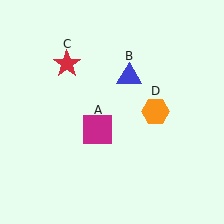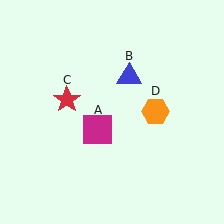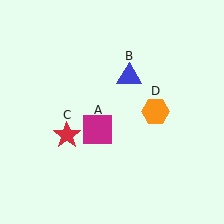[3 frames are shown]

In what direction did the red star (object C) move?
The red star (object C) moved down.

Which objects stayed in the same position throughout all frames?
Magenta square (object A) and blue triangle (object B) and orange hexagon (object D) remained stationary.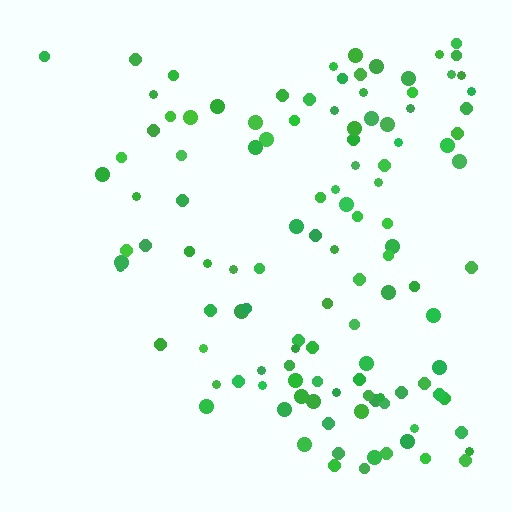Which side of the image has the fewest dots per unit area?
The left.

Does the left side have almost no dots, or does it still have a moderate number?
Still a moderate number, just noticeably fewer than the right.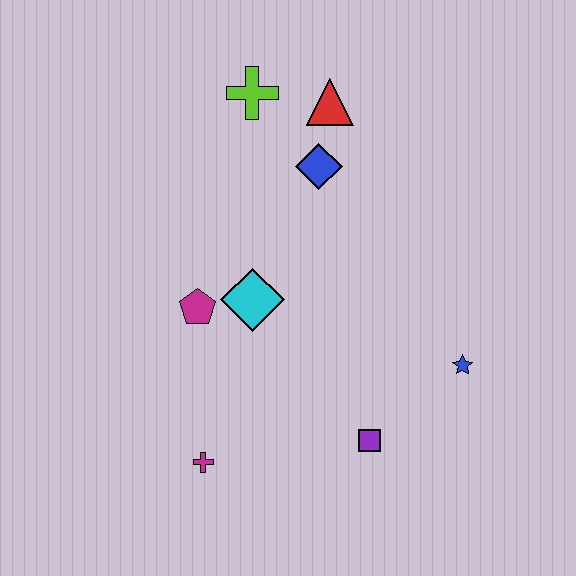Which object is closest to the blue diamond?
The red triangle is closest to the blue diamond.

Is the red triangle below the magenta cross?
No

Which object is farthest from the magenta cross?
The red triangle is farthest from the magenta cross.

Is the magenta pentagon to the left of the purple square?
Yes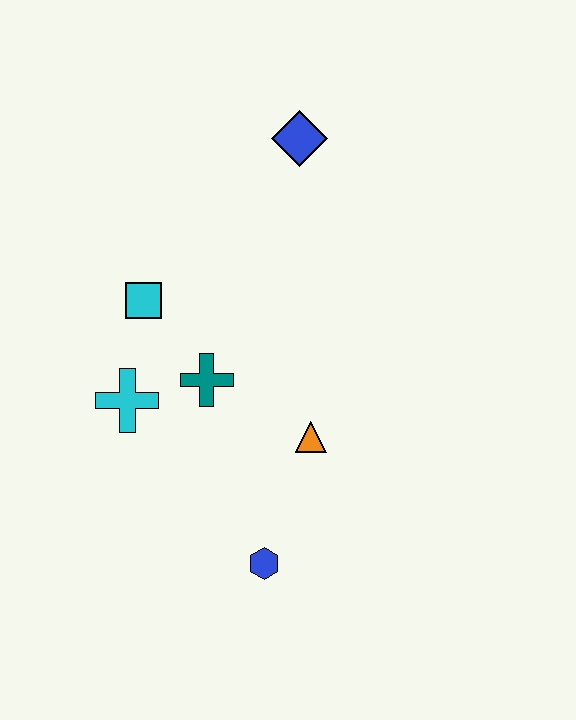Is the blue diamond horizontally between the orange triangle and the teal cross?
Yes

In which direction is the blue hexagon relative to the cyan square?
The blue hexagon is below the cyan square.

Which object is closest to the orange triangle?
The teal cross is closest to the orange triangle.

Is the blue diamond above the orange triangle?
Yes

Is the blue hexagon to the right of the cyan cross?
Yes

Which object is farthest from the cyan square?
The blue hexagon is farthest from the cyan square.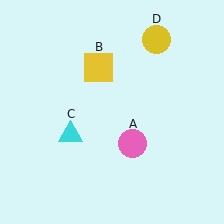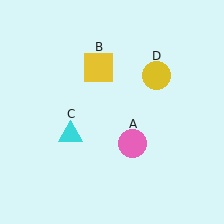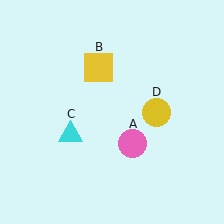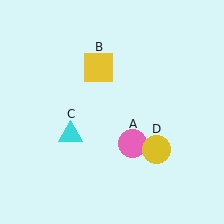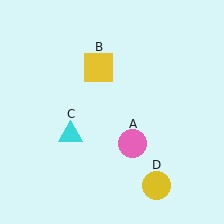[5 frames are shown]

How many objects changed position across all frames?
1 object changed position: yellow circle (object D).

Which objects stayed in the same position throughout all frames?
Pink circle (object A) and yellow square (object B) and cyan triangle (object C) remained stationary.